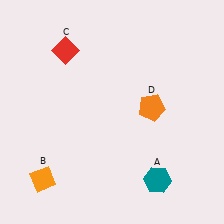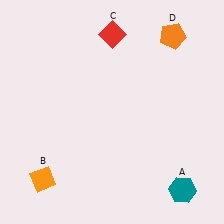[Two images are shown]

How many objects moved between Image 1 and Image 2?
3 objects moved between the two images.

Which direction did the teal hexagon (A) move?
The teal hexagon (A) moved right.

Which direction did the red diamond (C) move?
The red diamond (C) moved right.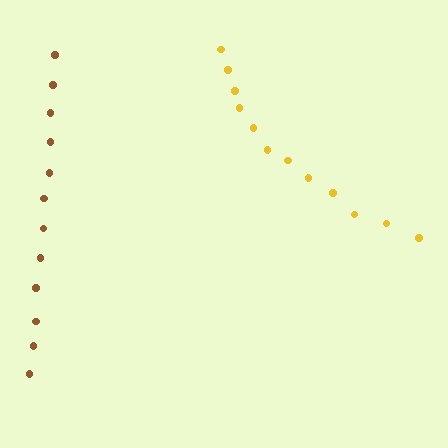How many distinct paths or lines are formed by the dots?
There are 2 distinct paths.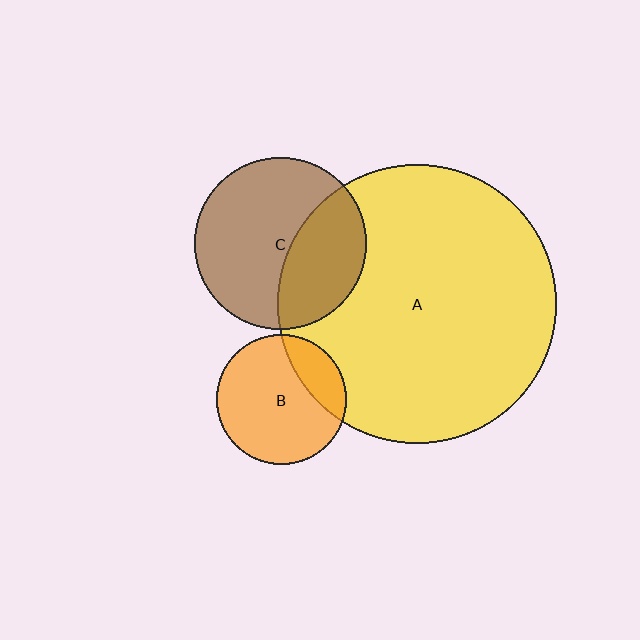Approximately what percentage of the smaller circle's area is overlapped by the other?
Approximately 20%.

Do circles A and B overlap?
Yes.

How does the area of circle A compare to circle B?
Approximately 4.6 times.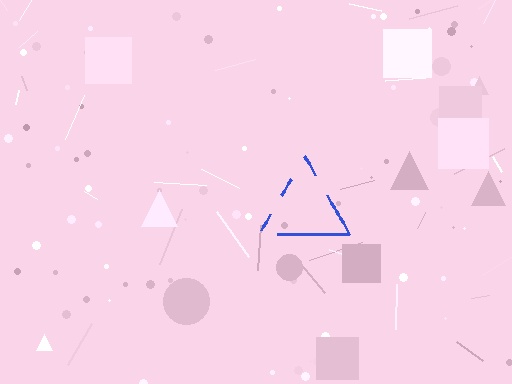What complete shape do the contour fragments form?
The contour fragments form a triangle.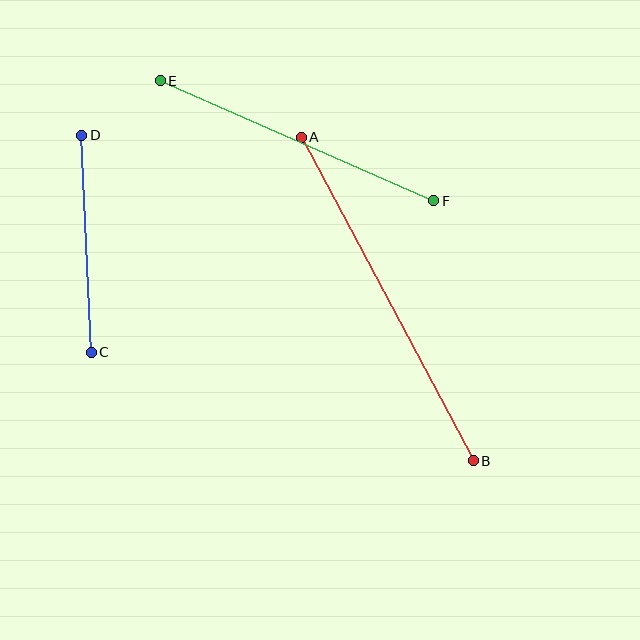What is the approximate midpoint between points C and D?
The midpoint is at approximately (87, 244) pixels.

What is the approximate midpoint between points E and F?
The midpoint is at approximately (297, 141) pixels.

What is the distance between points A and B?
The distance is approximately 366 pixels.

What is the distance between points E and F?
The distance is approximately 299 pixels.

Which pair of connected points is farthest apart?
Points A and B are farthest apart.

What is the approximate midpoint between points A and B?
The midpoint is at approximately (387, 299) pixels.